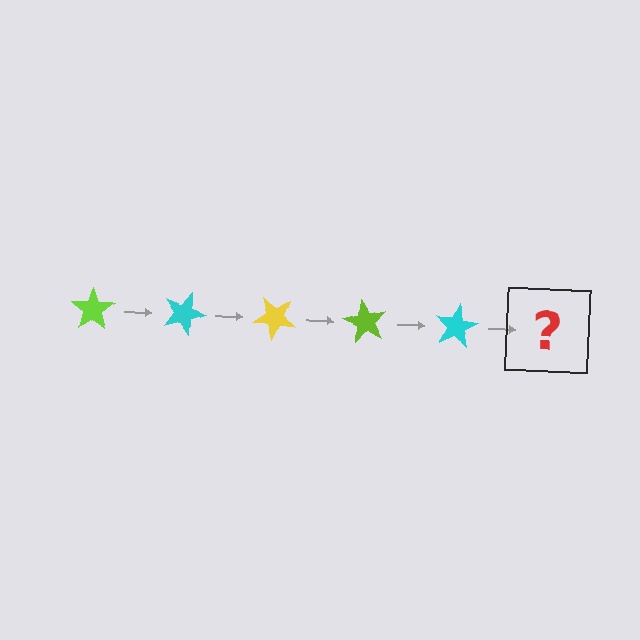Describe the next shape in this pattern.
It should be a yellow star, rotated 100 degrees from the start.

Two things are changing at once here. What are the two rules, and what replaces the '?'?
The two rules are that it rotates 20 degrees each step and the color cycles through lime, cyan, and yellow. The '?' should be a yellow star, rotated 100 degrees from the start.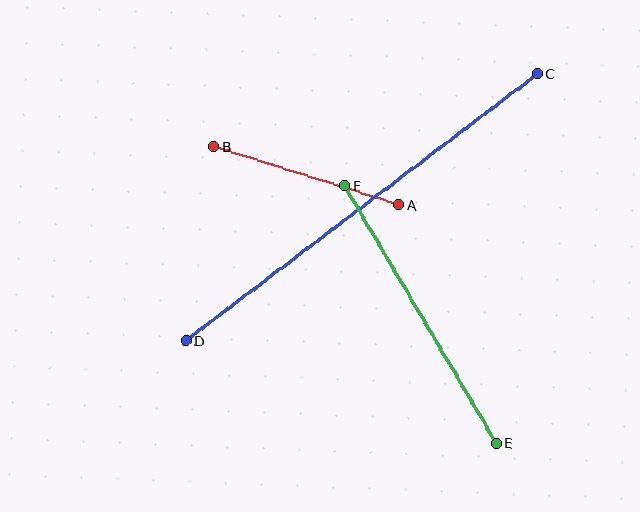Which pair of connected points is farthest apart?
Points C and D are farthest apart.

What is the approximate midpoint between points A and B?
The midpoint is at approximately (306, 176) pixels.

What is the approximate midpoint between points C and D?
The midpoint is at approximately (362, 207) pixels.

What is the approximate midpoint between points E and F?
The midpoint is at approximately (420, 314) pixels.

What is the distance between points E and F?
The distance is approximately 299 pixels.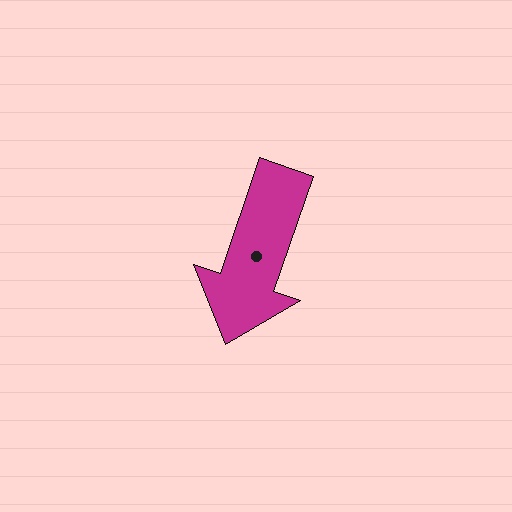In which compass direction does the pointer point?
South.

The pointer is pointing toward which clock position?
Roughly 7 o'clock.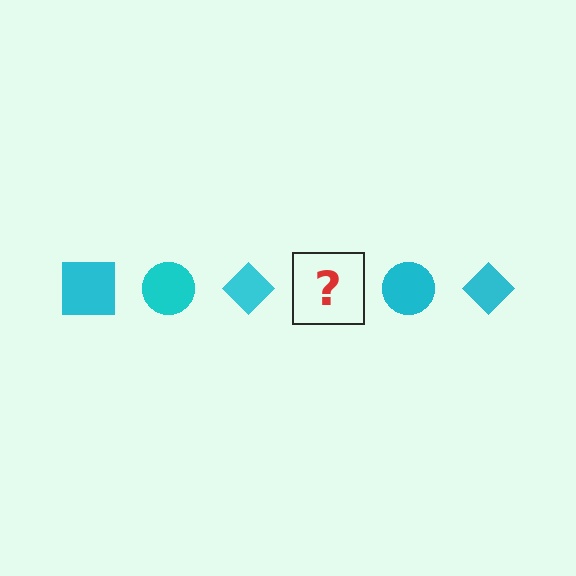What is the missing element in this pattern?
The missing element is a cyan square.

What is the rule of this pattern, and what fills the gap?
The rule is that the pattern cycles through square, circle, diamond shapes in cyan. The gap should be filled with a cyan square.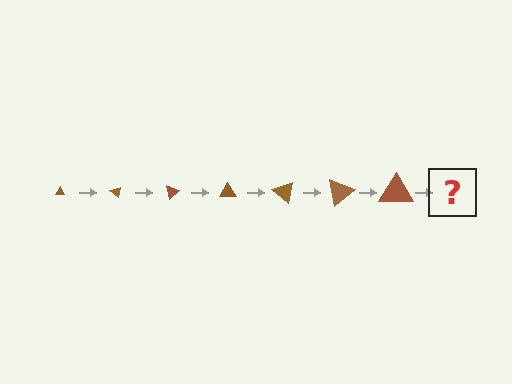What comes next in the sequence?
The next element should be a triangle, larger than the previous one and rotated 280 degrees from the start.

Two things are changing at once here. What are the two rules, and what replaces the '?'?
The two rules are that the triangle grows larger each step and it rotates 40 degrees each step. The '?' should be a triangle, larger than the previous one and rotated 280 degrees from the start.